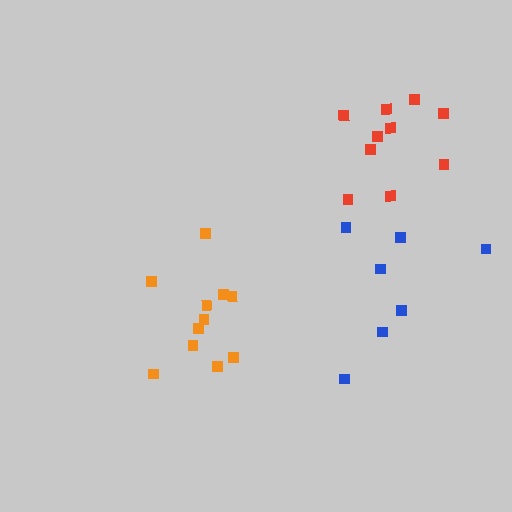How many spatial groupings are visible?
There are 3 spatial groupings.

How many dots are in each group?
Group 1: 11 dots, Group 2: 10 dots, Group 3: 7 dots (28 total).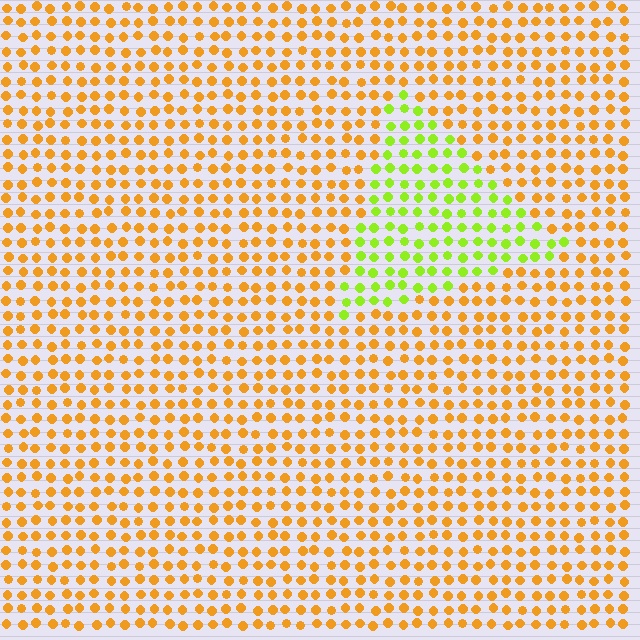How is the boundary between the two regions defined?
The boundary is defined purely by a slight shift in hue (about 52 degrees). Spacing, size, and orientation are identical on both sides.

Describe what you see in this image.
The image is filled with small orange elements in a uniform arrangement. A triangle-shaped region is visible where the elements are tinted to a slightly different hue, forming a subtle color boundary.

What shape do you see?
I see a triangle.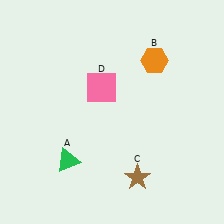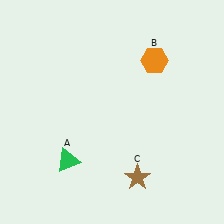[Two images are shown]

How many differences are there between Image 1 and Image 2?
There is 1 difference between the two images.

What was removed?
The pink square (D) was removed in Image 2.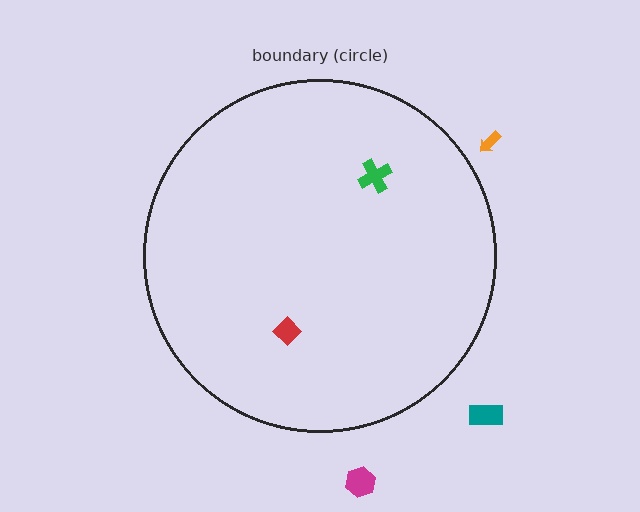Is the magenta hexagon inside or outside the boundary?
Outside.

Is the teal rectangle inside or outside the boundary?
Outside.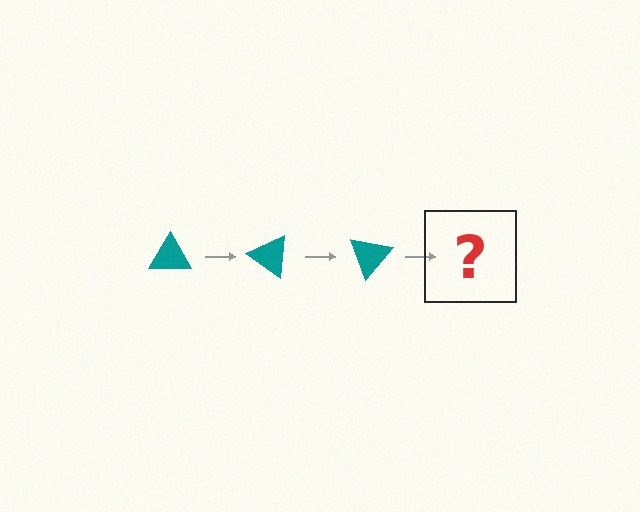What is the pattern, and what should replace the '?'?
The pattern is that the triangle rotates 35 degrees each step. The '?' should be a teal triangle rotated 105 degrees.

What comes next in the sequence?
The next element should be a teal triangle rotated 105 degrees.